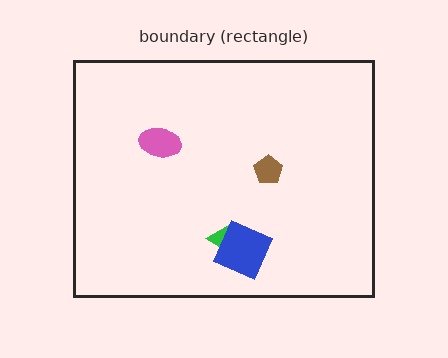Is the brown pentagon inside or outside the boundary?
Inside.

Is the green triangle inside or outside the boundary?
Inside.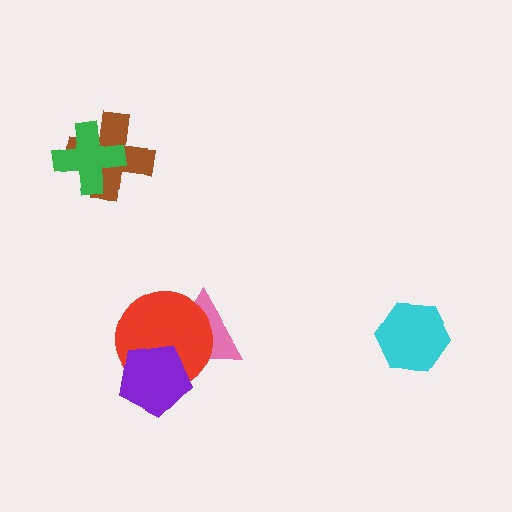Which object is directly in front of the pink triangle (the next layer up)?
The red circle is directly in front of the pink triangle.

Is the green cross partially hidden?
No, no other shape covers it.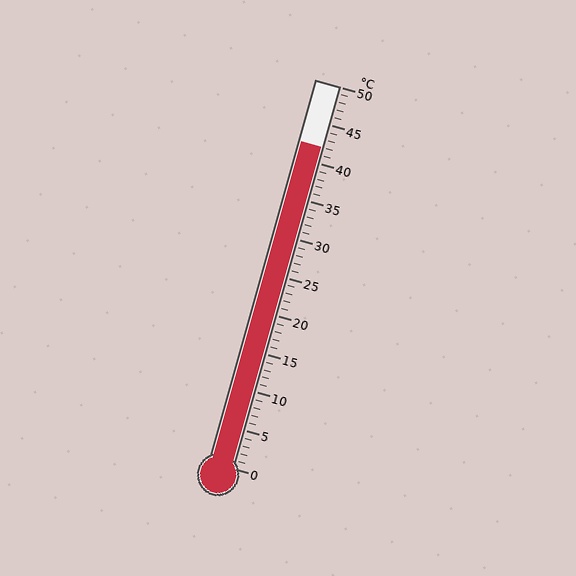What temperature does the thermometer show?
The thermometer shows approximately 42°C.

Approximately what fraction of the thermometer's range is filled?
The thermometer is filled to approximately 85% of its range.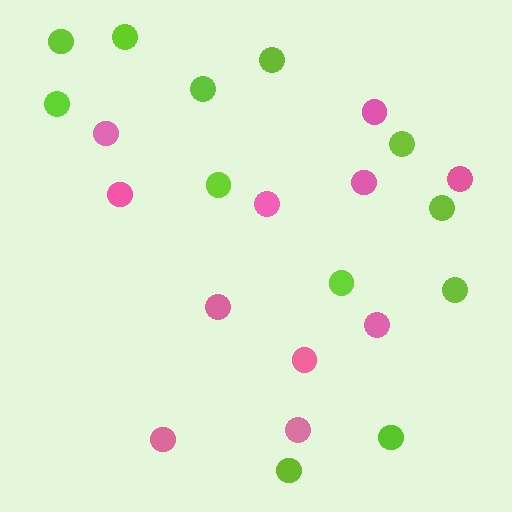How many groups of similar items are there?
There are 2 groups: one group of pink circles (11) and one group of lime circles (12).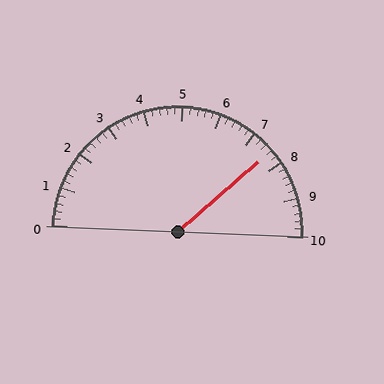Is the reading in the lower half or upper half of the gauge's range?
The reading is in the upper half of the range (0 to 10).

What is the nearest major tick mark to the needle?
The nearest major tick mark is 8.